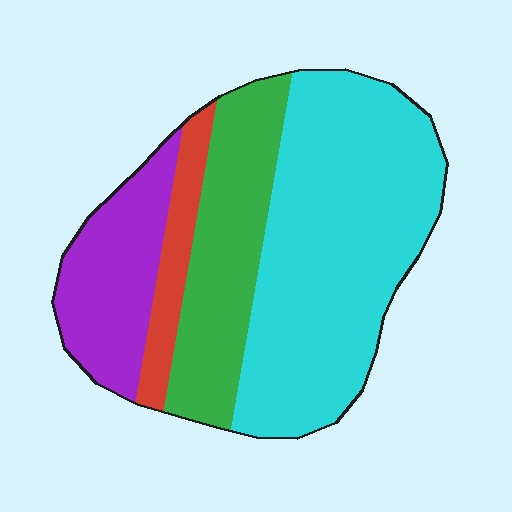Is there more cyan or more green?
Cyan.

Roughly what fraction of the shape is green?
Green covers 23% of the shape.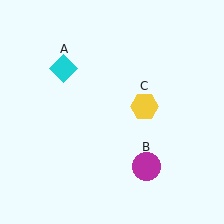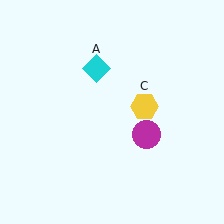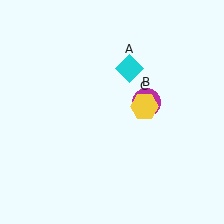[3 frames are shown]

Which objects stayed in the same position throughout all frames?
Yellow hexagon (object C) remained stationary.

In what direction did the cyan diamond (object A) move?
The cyan diamond (object A) moved right.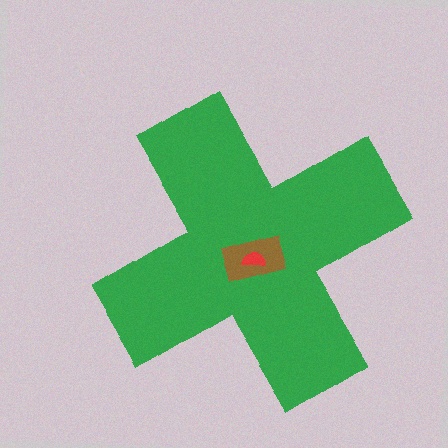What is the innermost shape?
The red semicircle.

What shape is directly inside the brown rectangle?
The red semicircle.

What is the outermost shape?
The green cross.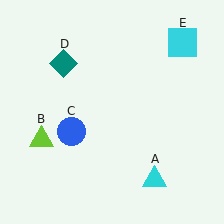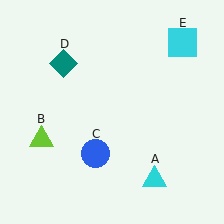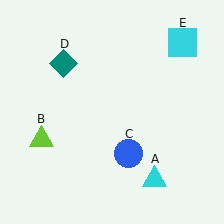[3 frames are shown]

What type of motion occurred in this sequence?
The blue circle (object C) rotated counterclockwise around the center of the scene.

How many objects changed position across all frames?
1 object changed position: blue circle (object C).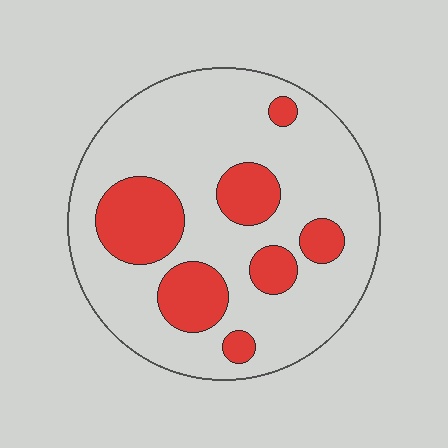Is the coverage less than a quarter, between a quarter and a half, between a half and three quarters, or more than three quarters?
Less than a quarter.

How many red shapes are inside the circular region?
7.